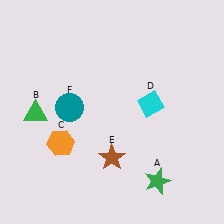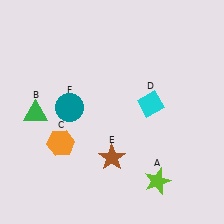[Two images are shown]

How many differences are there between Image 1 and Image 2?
There is 1 difference between the two images.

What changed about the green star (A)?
In Image 1, A is green. In Image 2, it changed to lime.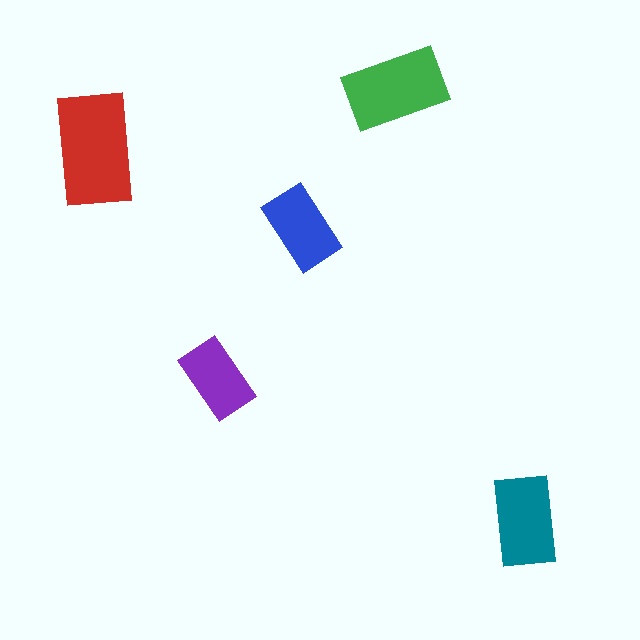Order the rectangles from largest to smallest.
the red one, the green one, the teal one, the blue one, the purple one.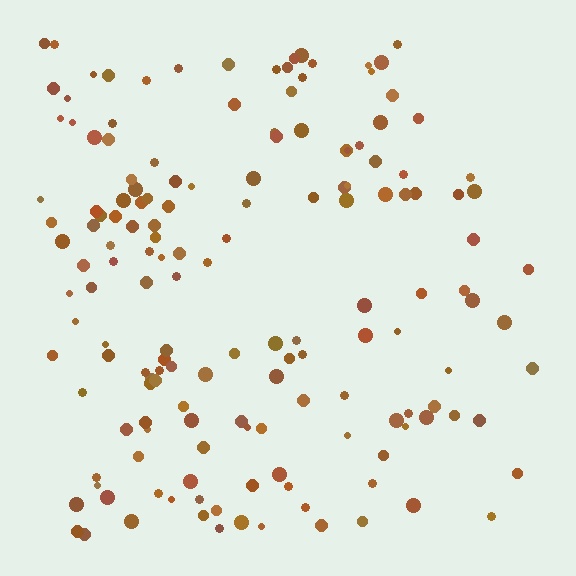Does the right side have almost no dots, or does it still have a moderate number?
Still a moderate number, just noticeably fewer than the left.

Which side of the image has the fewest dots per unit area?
The right.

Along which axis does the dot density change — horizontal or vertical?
Horizontal.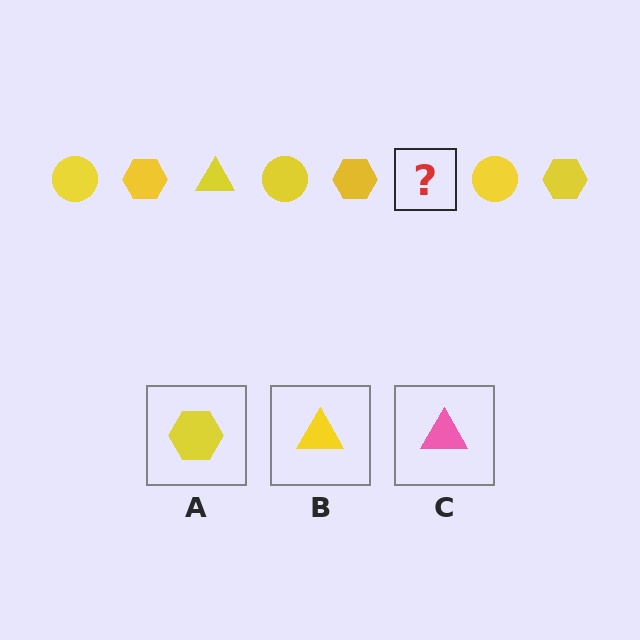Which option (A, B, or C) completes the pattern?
B.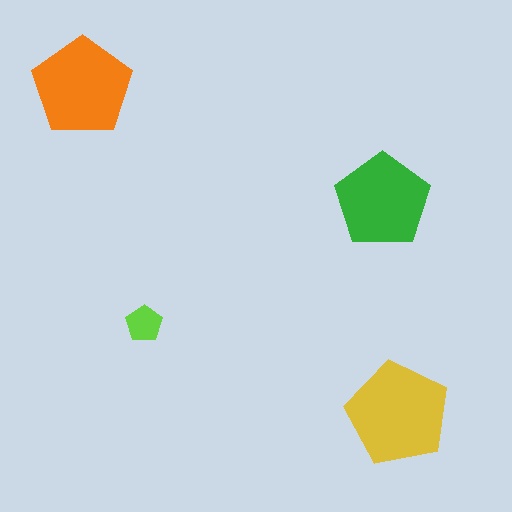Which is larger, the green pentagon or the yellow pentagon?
The yellow one.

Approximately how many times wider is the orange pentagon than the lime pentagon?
About 3 times wider.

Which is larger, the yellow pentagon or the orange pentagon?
The yellow one.